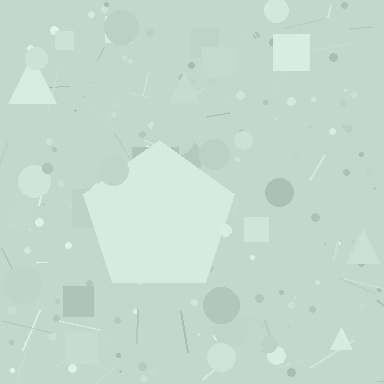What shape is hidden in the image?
A pentagon is hidden in the image.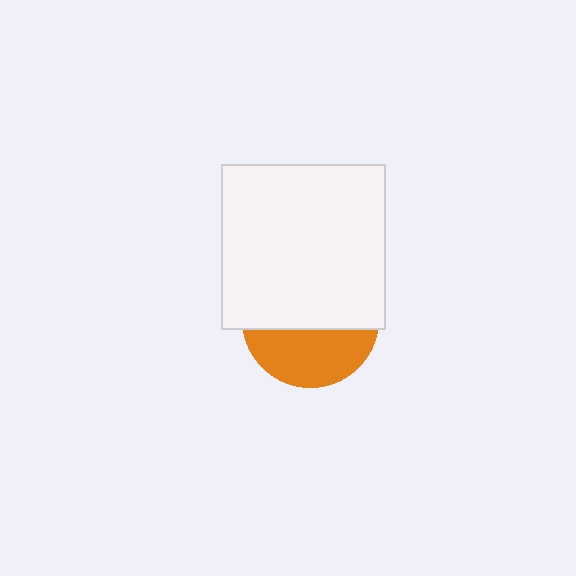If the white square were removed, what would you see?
You would see the complete orange circle.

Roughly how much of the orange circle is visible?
A small part of it is visible (roughly 41%).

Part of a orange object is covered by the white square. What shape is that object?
It is a circle.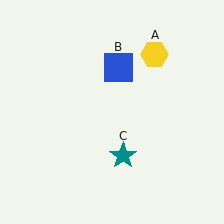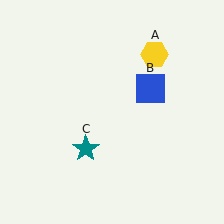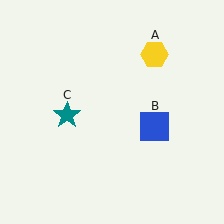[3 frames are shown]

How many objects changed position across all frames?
2 objects changed position: blue square (object B), teal star (object C).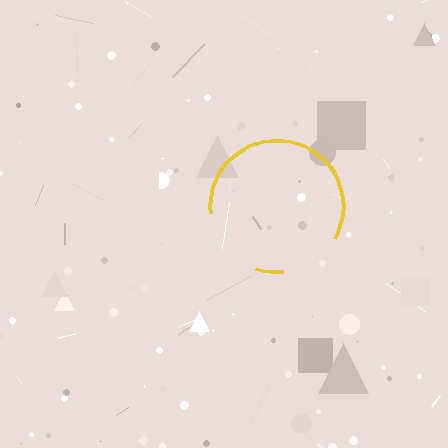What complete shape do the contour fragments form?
The contour fragments form a circle.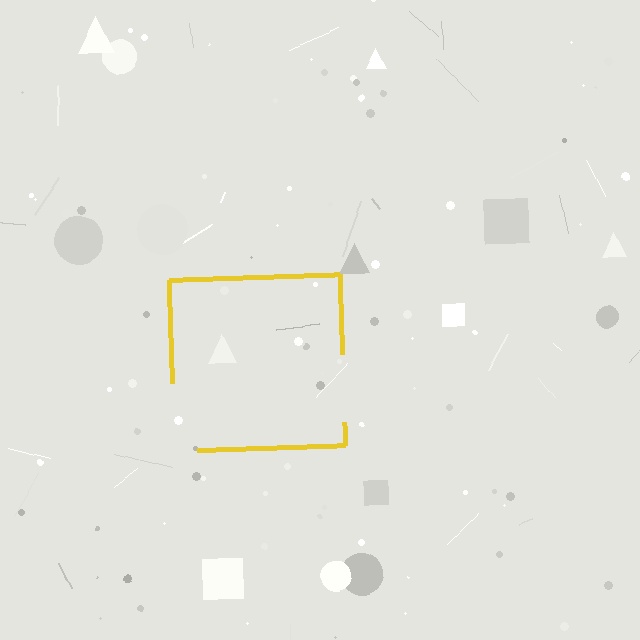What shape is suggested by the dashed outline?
The dashed outline suggests a square.